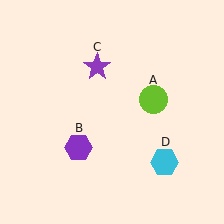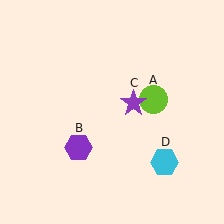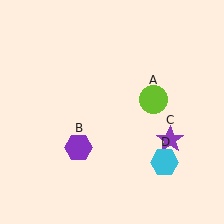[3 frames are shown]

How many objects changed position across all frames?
1 object changed position: purple star (object C).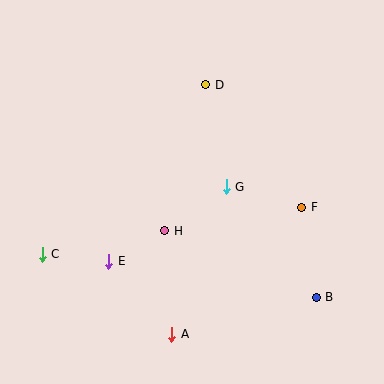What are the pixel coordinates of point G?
Point G is at (226, 187).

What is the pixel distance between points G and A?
The distance between G and A is 157 pixels.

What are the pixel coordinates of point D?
Point D is at (206, 85).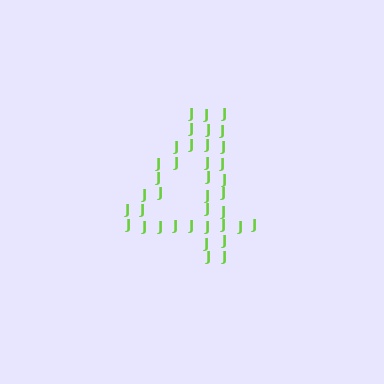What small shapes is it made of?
It is made of small letter J's.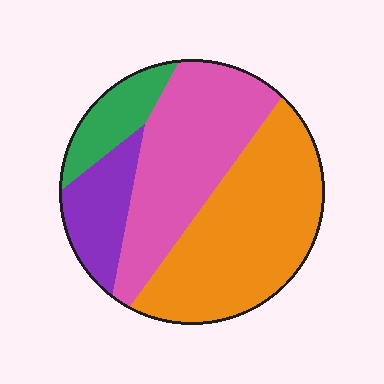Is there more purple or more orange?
Orange.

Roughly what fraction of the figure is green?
Green takes up about one tenth (1/10) of the figure.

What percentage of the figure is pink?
Pink covers 34% of the figure.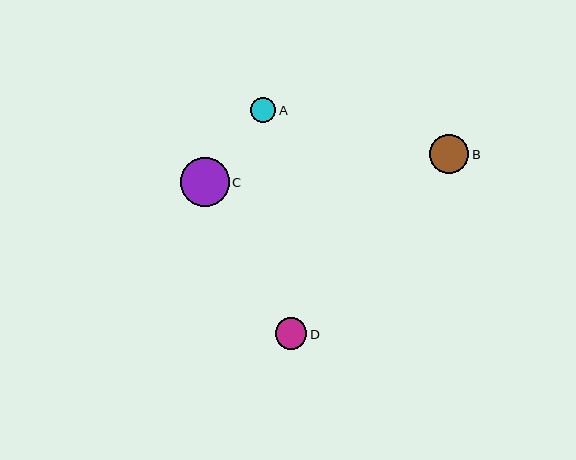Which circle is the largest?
Circle C is the largest with a size of approximately 49 pixels.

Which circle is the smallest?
Circle A is the smallest with a size of approximately 25 pixels.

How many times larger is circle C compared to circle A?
Circle C is approximately 2.0 times the size of circle A.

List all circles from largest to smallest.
From largest to smallest: C, B, D, A.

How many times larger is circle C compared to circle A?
Circle C is approximately 2.0 times the size of circle A.